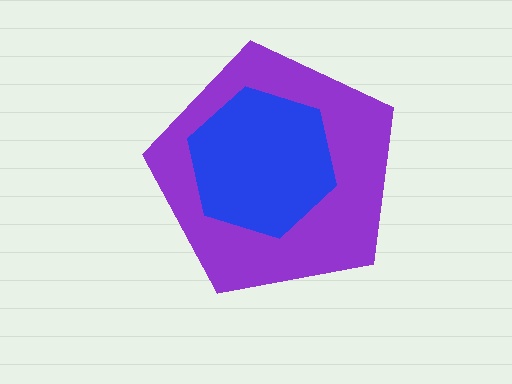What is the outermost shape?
The purple pentagon.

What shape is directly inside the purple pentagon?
The blue hexagon.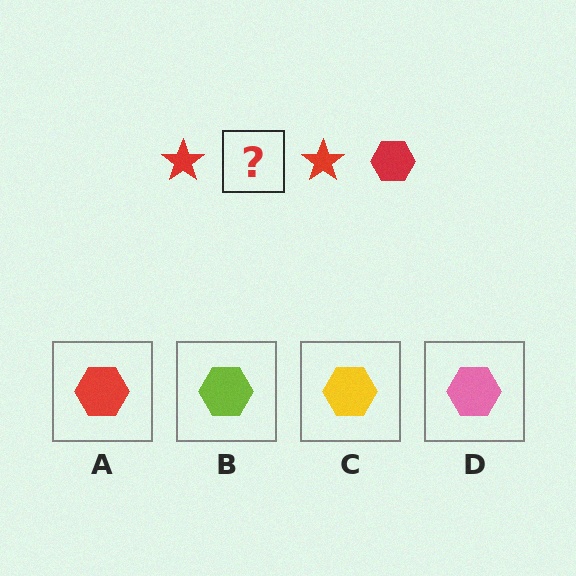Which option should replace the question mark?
Option A.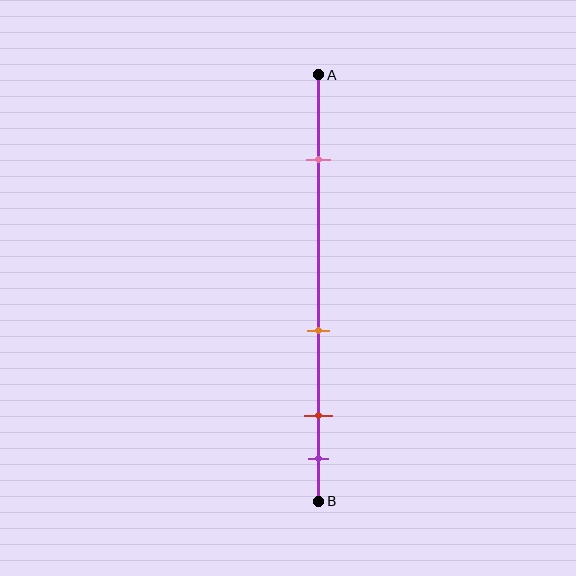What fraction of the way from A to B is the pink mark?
The pink mark is approximately 20% (0.2) of the way from A to B.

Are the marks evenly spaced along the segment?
No, the marks are not evenly spaced.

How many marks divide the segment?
There are 4 marks dividing the segment.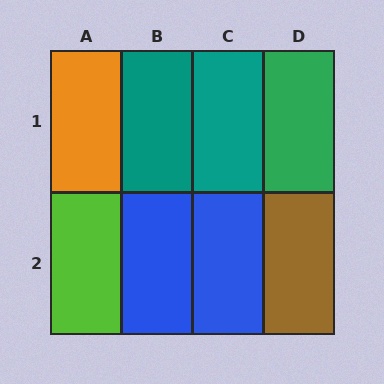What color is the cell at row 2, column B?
Blue.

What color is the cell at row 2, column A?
Lime.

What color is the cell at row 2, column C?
Blue.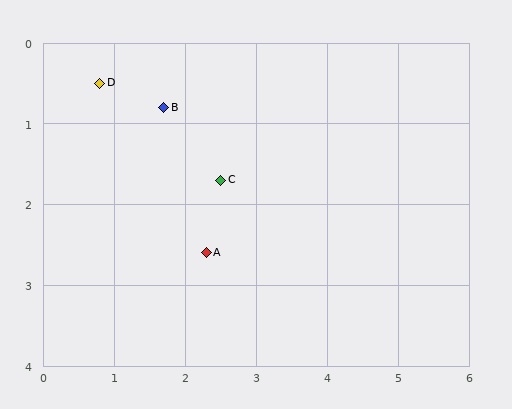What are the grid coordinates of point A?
Point A is at approximately (2.3, 2.6).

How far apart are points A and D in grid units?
Points A and D are about 2.6 grid units apart.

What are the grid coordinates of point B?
Point B is at approximately (1.7, 0.8).